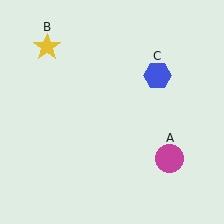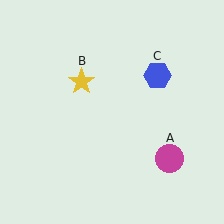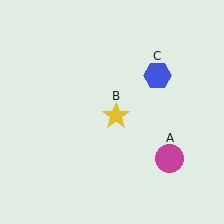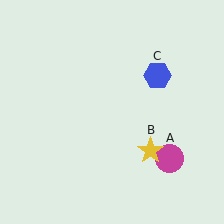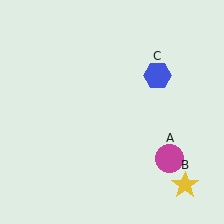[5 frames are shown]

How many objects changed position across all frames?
1 object changed position: yellow star (object B).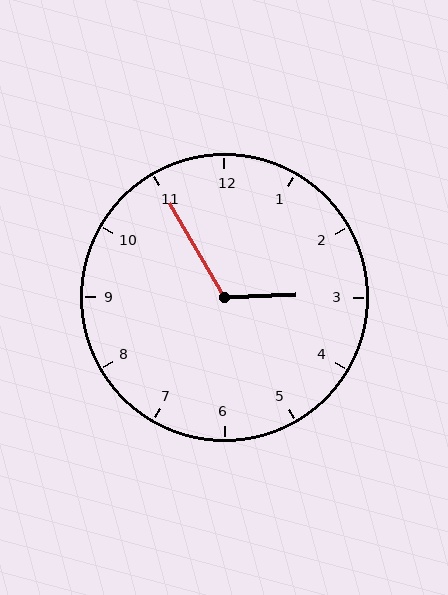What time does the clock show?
2:55.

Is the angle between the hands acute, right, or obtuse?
It is obtuse.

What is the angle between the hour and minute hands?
Approximately 118 degrees.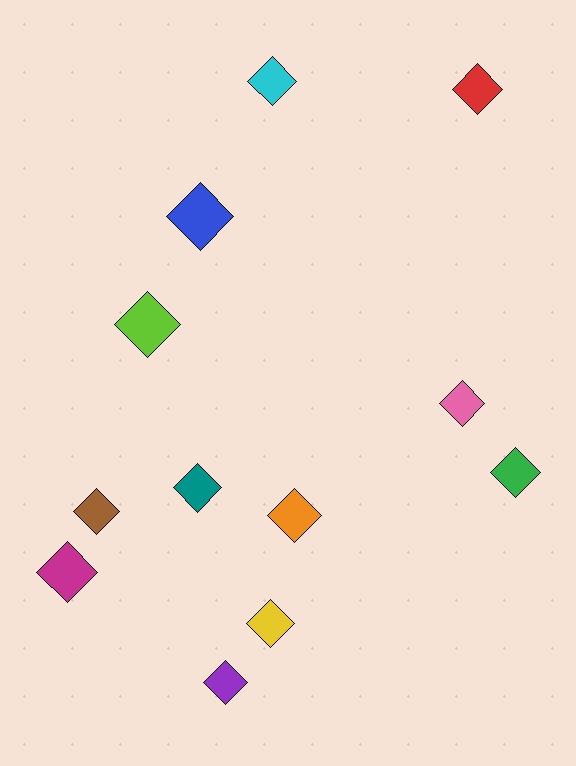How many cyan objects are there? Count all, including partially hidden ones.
There is 1 cyan object.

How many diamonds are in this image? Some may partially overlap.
There are 12 diamonds.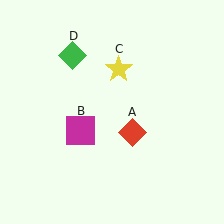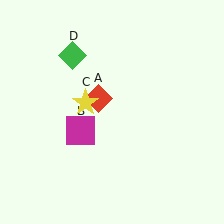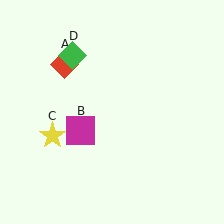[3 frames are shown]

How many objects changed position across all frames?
2 objects changed position: red diamond (object A), yellow star (object C).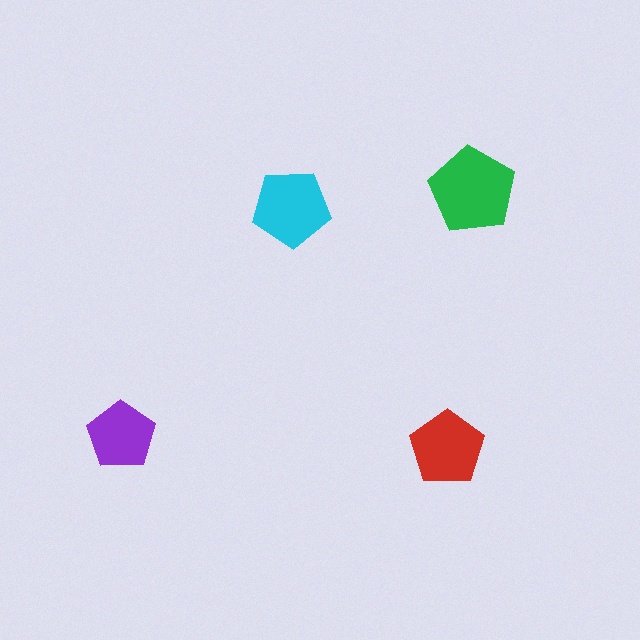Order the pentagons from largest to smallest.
the green one, the cyan one, the red one, the purple one.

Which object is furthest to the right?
The green pentagon is rightmost.